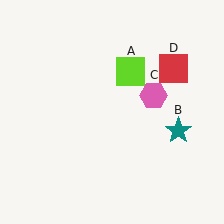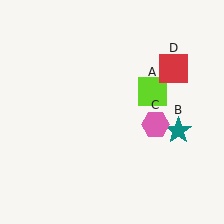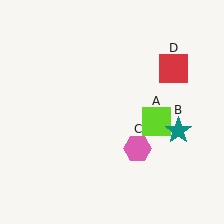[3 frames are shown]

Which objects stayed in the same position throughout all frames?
Teal star (object B) and red square (object D) remained stationary.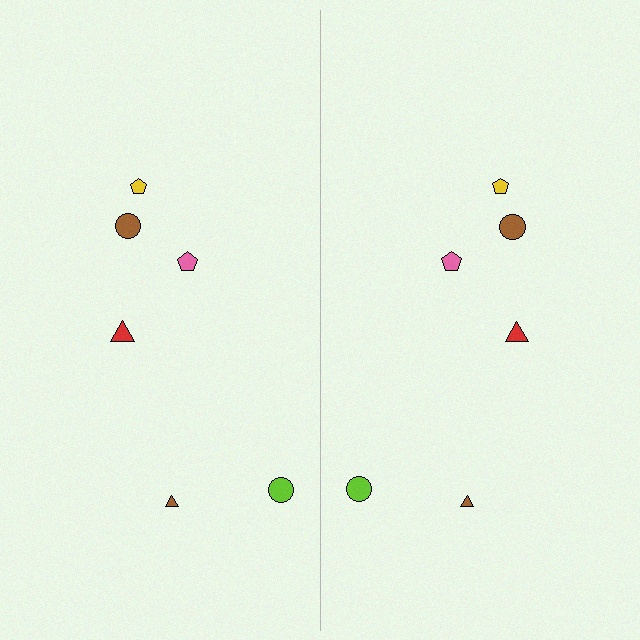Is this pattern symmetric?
Yes, this pattern has bilateral (reflection) symmetry.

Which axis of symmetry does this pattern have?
The pattern has a vertical axis of symmetry running through the center of the image.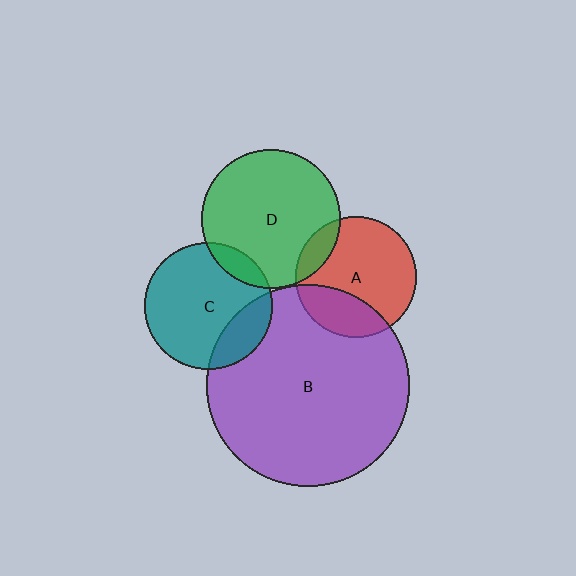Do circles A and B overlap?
Yes.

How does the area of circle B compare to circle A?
Approximately 2.8 times.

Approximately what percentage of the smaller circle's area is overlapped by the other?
Approximately 25%.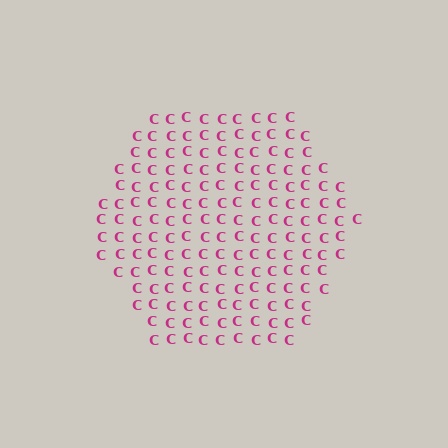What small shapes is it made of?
It is made of small letter C's.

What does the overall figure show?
The overall figure shows a hexagon.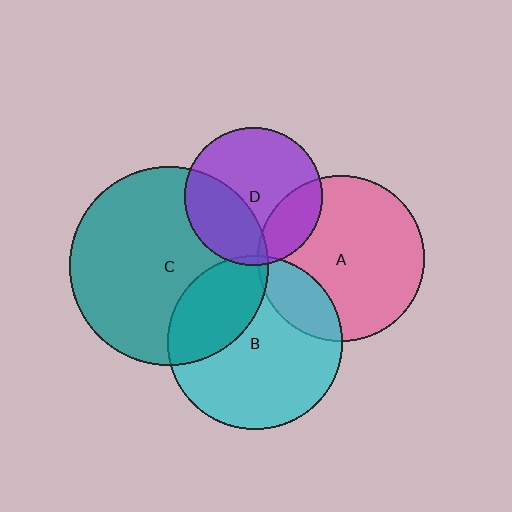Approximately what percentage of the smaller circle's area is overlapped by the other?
Approximately 20%.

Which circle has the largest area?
Circle C (teal).